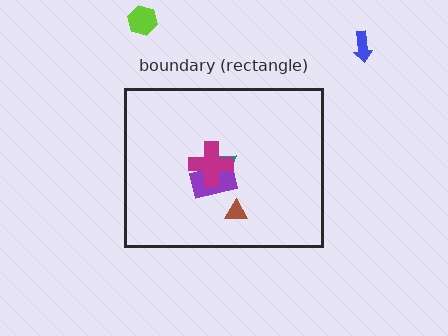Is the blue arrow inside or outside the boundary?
Outside.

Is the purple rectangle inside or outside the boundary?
Inside.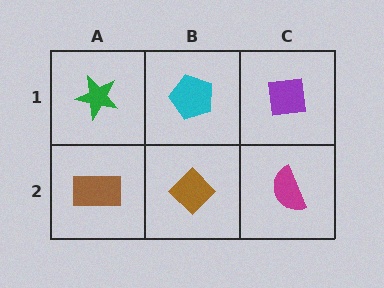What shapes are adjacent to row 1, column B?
A brown diamond (row 2, column B), a green star (row 1, column A), a purple square (row 1, column C).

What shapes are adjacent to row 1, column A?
A brown rectangle (row 2, column A), a cyan pentagon (row 1, column B).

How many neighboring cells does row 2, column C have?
2.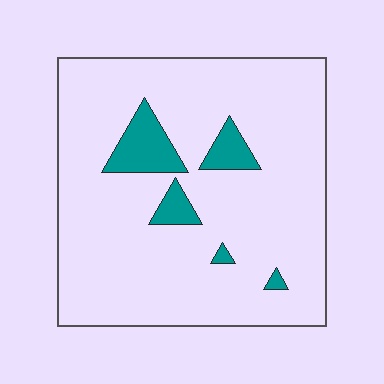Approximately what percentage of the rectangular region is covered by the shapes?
Approximately 10%.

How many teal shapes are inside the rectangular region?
5.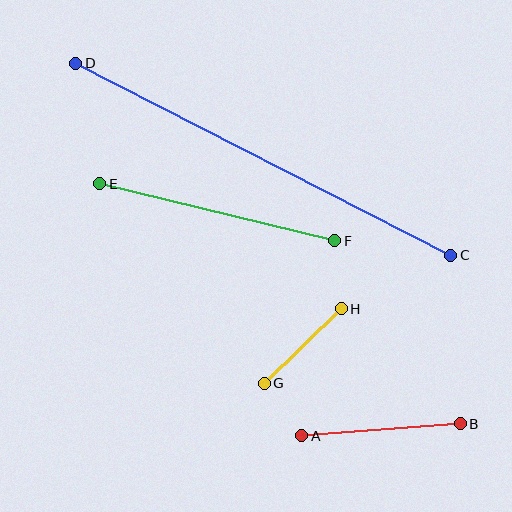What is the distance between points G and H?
The distance is approximately 108 pixels.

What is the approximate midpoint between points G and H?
The midpoint is at approximately (303, 346) pixels.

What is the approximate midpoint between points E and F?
The midpoint is at approximately (217, 212) pixels.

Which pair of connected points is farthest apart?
Points C and D are farthest apart.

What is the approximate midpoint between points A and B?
The midpoint is at approximately (381, 430) pixels.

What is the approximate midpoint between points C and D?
The midpoint is at approximately (263, 159) pixels.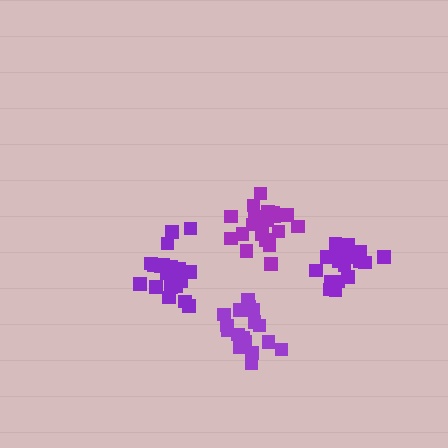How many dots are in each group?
Group 1: 19 dots, Group 2: 21 dots, Group 3: 20 dots, Group 4: 18 dots (78 total).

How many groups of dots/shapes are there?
There are 4 groups.